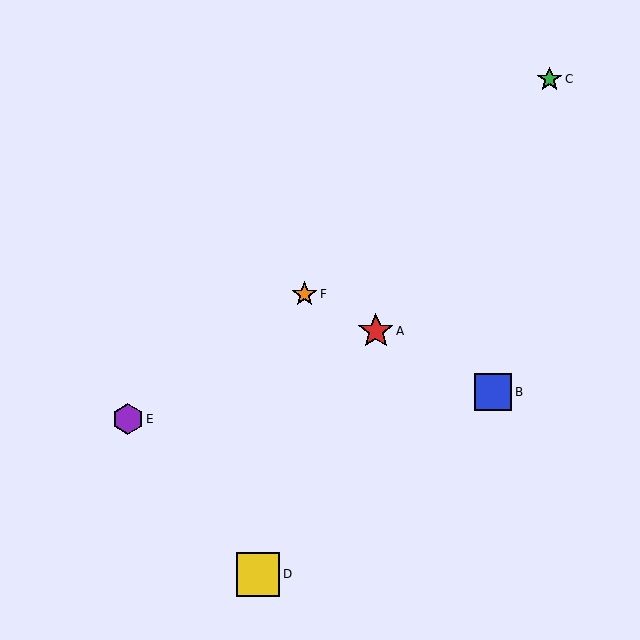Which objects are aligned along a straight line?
Objects A, B, F are aligned along a straight line.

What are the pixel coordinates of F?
Object F is at (304, 294).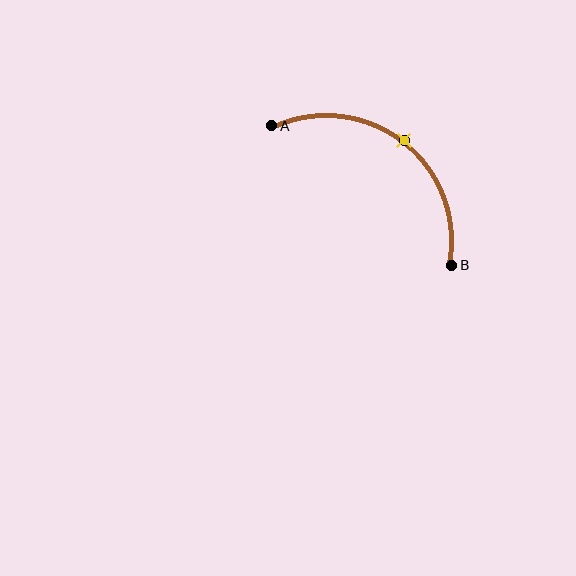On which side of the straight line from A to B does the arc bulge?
The arc bulges above and to the right of the straight line connecting A and B.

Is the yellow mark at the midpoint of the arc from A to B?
Yes. The yellow mark lies on the arc at equal arc-length from both A and B — it is the arc midpoint.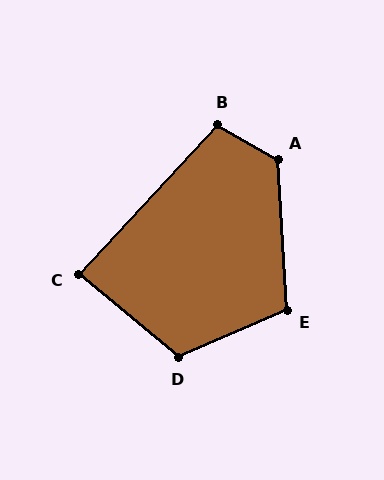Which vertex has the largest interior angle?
A, at approximately 123 degrees.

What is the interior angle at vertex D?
Approximately 116 degrees (obtuse).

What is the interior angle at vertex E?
Approximately 110 degrees (obtuse).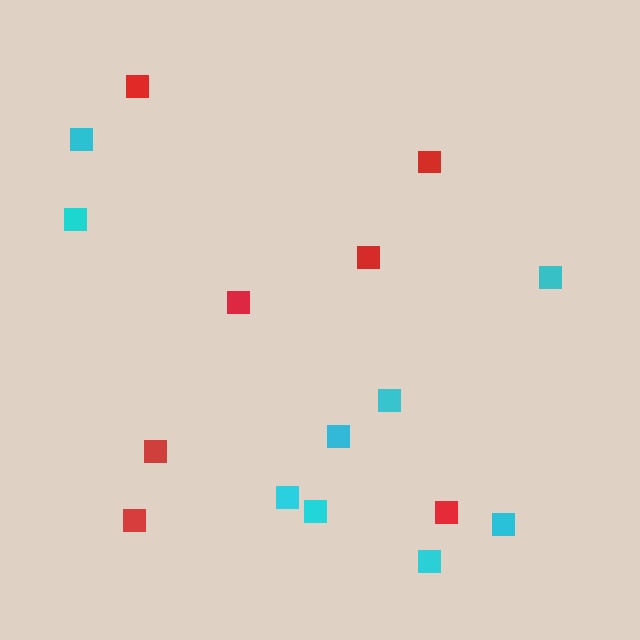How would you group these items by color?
There are 2 groups: one group of cyan squares (9) and one group of red squares (7).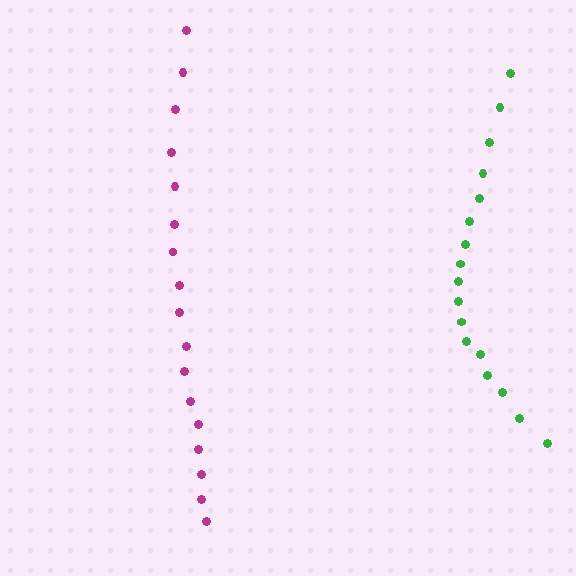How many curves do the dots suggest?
There are 2 distinct paths.